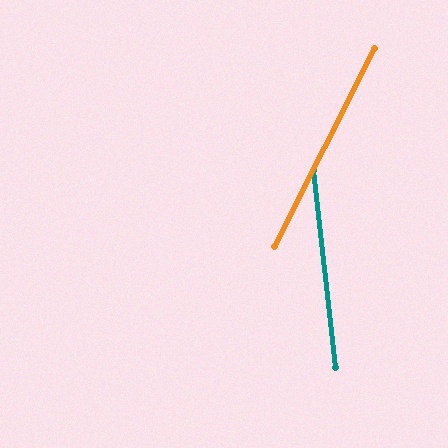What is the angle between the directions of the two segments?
Approximately 33 degrees.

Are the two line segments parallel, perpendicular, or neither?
Neither parallel nor perpendicular — they differ by about 33°.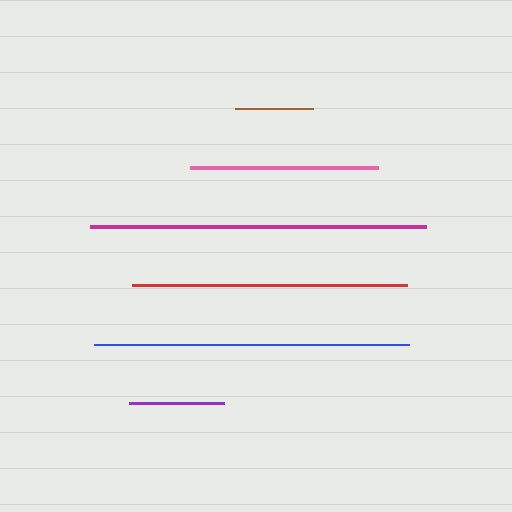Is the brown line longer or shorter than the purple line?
The purple line is longer than the brown line.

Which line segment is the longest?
The magenta line is the longest at approximately 337 pixels.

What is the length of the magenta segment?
The magenta segment is approximately 337 pixels long.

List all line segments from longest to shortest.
From longest to shortest: magenta, blue, red, pink, purple, brown.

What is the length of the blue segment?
The blue segment is approximately 315 pixels long.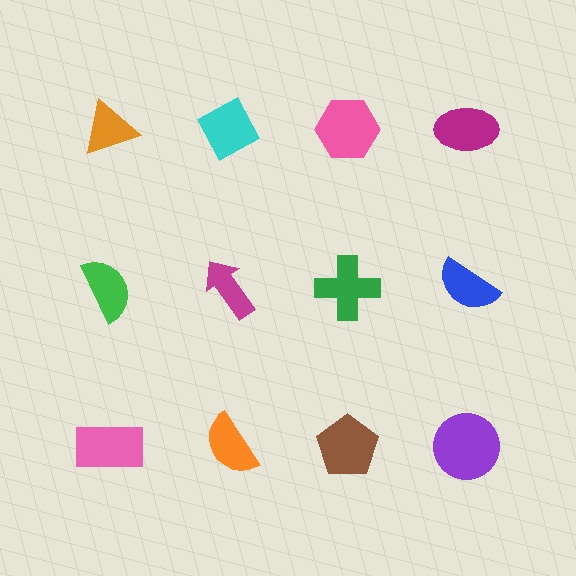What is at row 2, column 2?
A magenta arrow.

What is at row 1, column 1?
An orange triangle.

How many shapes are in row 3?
4 shapes.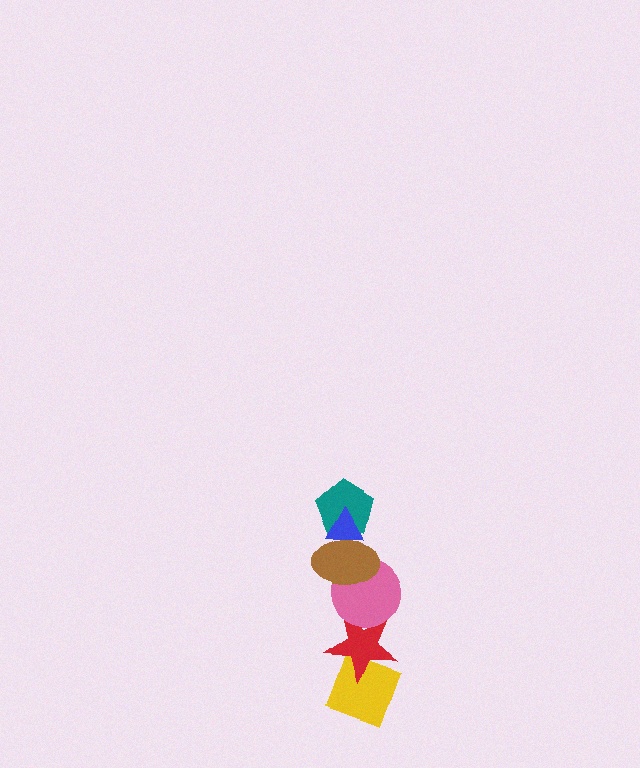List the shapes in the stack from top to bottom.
From top to bottom: the blue triangle, the teal pentagon, the brown ellipse, the pink circle, the red star, the yellow diamond.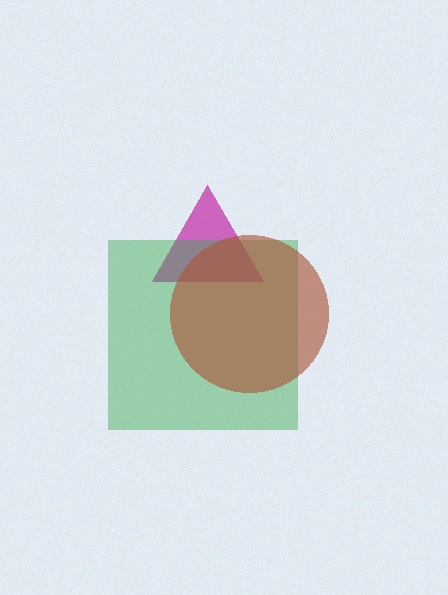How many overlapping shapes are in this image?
There are 3 overlapping shapes in the image.